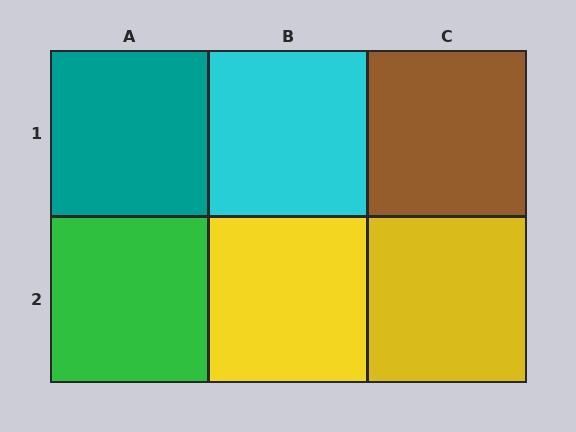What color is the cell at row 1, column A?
Teal.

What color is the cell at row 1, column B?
Cyan.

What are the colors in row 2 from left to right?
Green, yellow, yellow.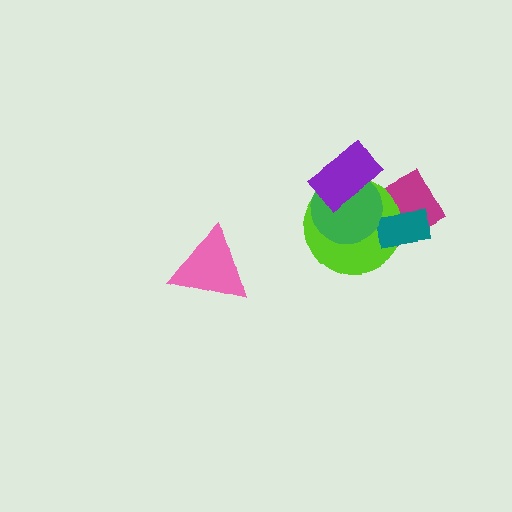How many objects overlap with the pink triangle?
0 objects overlap with the pink triangle.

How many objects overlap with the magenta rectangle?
4 objects overlap with the magenta rectangle.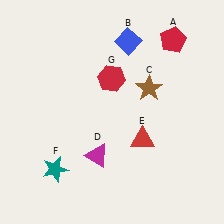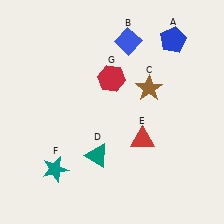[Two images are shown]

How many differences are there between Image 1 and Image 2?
There are 2 differences between the two images.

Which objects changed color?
A changed from red to blue. D changed from magenta to teal.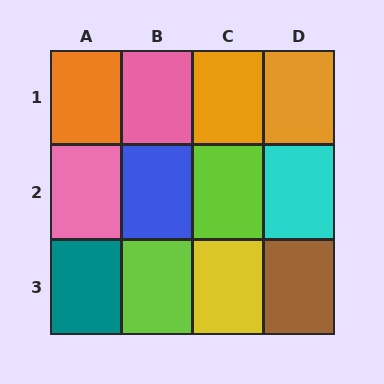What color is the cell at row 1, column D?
Orange.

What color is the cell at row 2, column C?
Lime.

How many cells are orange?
3 cells are orange.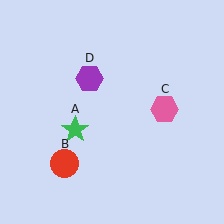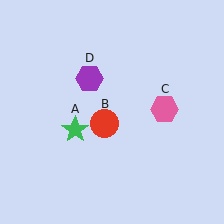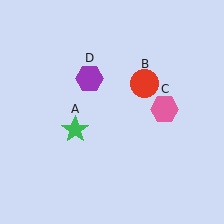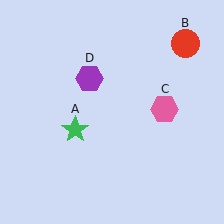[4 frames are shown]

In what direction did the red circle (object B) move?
The red circle (object B) moved up and to the right.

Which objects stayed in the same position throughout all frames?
Green star (object A) and pink hexagon (object C) and purple hexagon (object D) remained stationary.